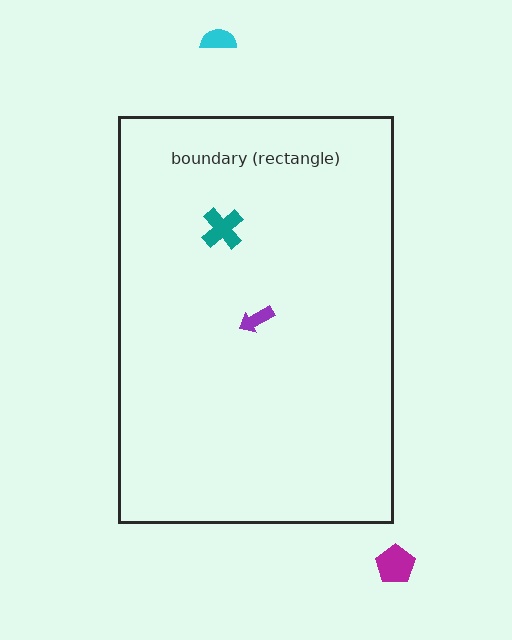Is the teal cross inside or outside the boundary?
Inside.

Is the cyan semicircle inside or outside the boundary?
Outside.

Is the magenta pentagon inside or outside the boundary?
Outside.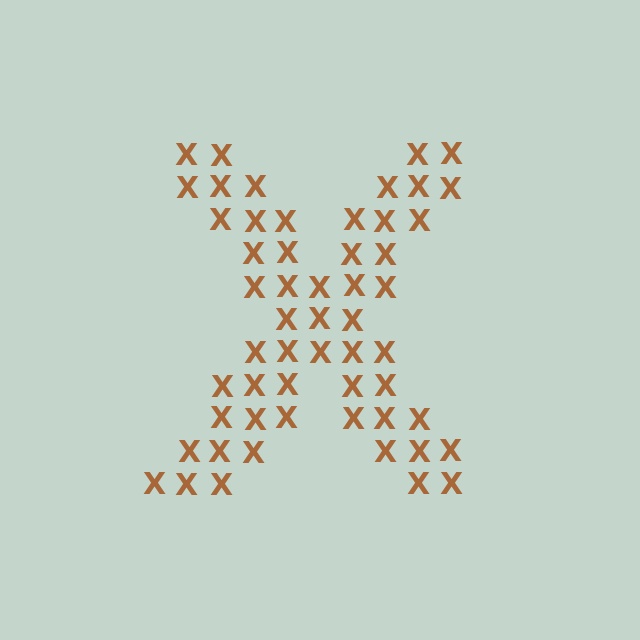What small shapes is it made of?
It is made of small letter X's.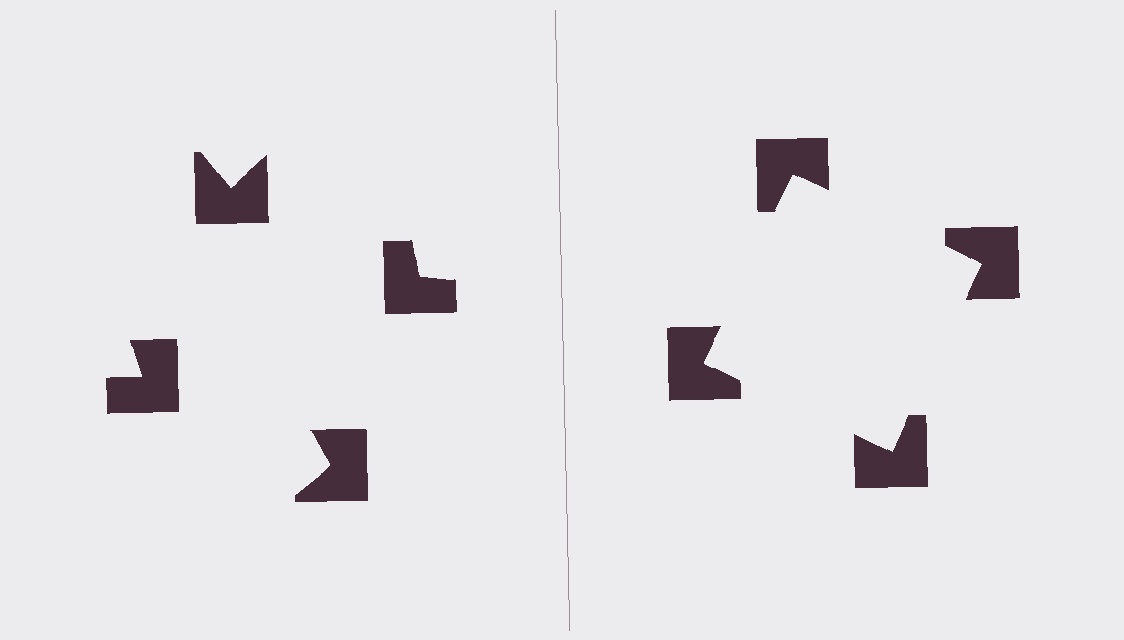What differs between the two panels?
The notched squares are positioned identically on both sides; only the wedge orientations differ. On the right they align to a square; on the left they are misaligned.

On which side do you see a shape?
An illusory square appears on the right side. On the left side the wedge cuts are rotated, so no coherent shape forms.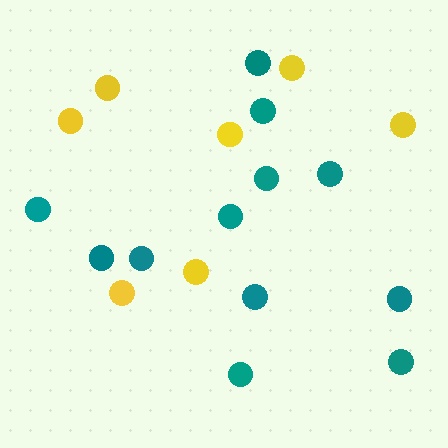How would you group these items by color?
There are 2 groups: one group of yellow circles (7) and one group of teal circles (12).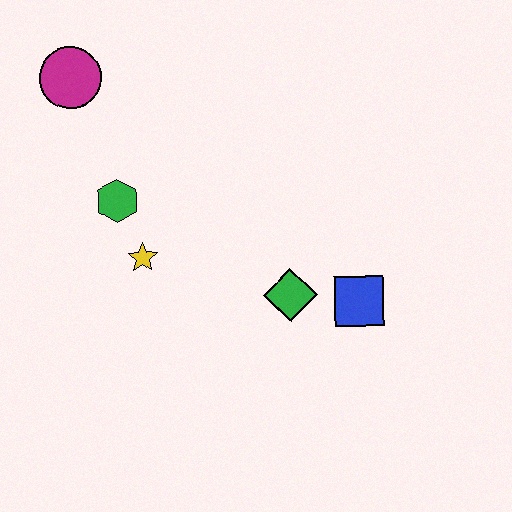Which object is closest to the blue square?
The green diamond is closest to the blue square.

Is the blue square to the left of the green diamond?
No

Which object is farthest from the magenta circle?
The blue square is farthest from the magenta circle.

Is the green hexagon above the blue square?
Yes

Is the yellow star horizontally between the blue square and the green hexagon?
Yes